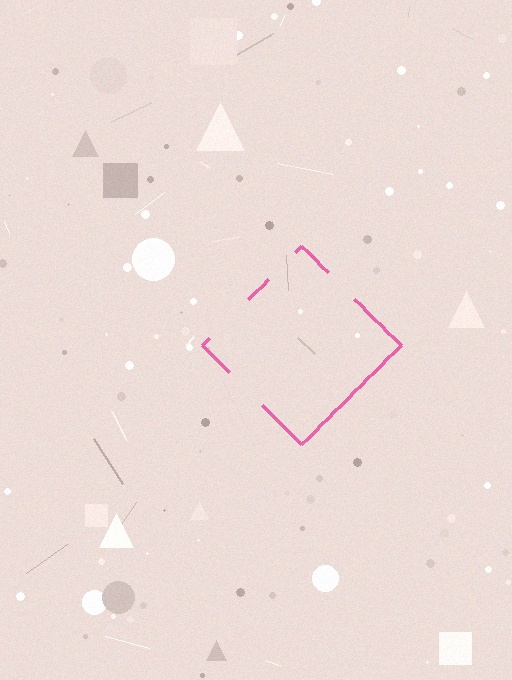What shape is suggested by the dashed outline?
The dashed outline suggests a diamond.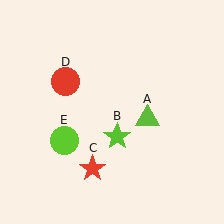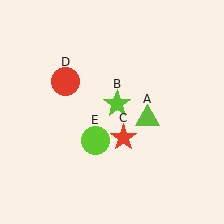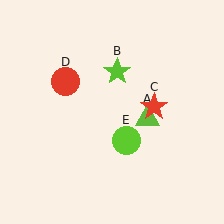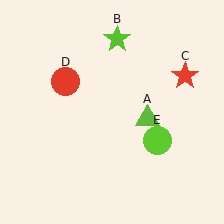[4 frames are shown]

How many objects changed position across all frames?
3 objects changed position: lime star (object B), red star (object C), lime circle (object E).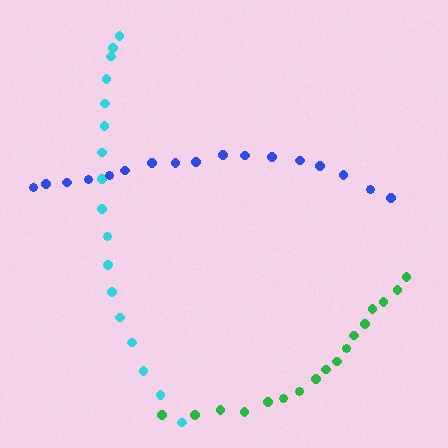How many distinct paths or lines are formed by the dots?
There are 3 distinct paths.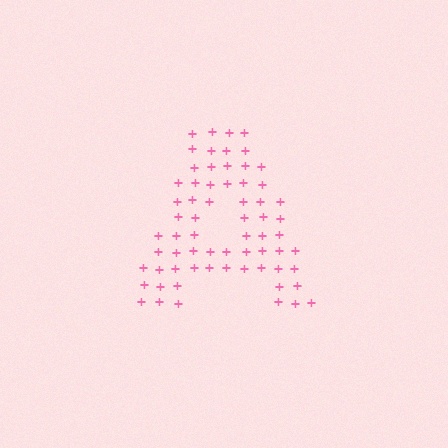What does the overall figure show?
The overall figure shows the letter A.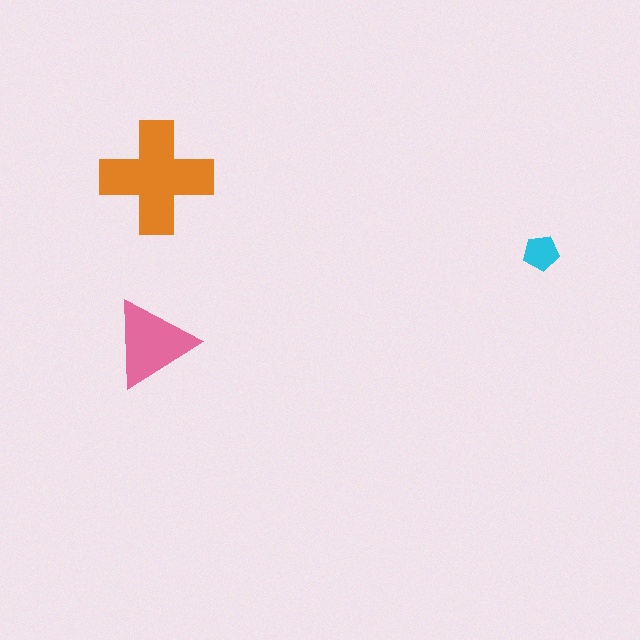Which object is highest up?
The orange cross is topmost.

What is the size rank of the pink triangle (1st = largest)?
2nd.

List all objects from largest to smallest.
The orange cross, the pink triangle, the cyan pentagon.